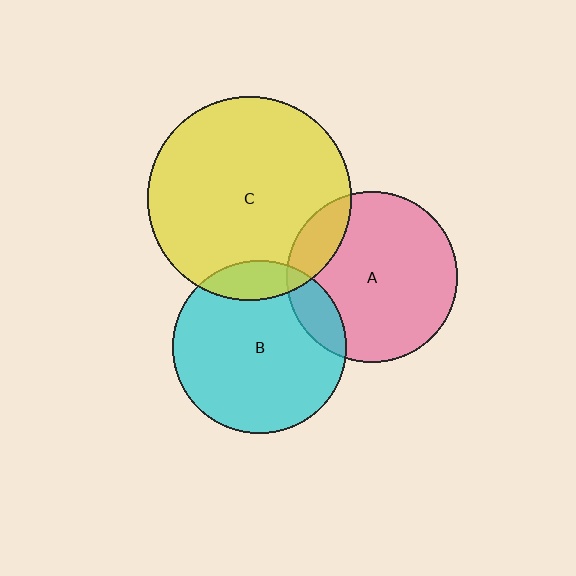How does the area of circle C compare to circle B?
Approximately 1.4 times.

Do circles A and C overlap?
Yes.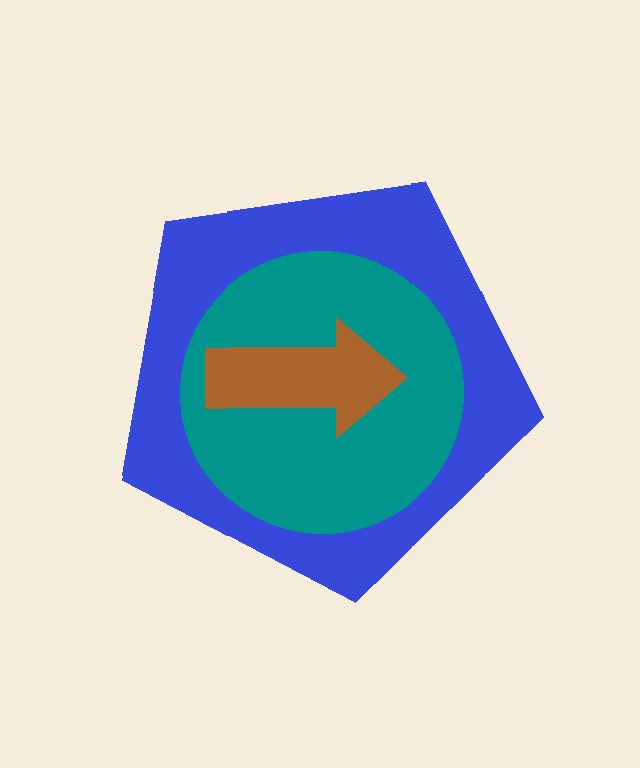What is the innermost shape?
The brown arrow.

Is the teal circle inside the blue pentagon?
Yes.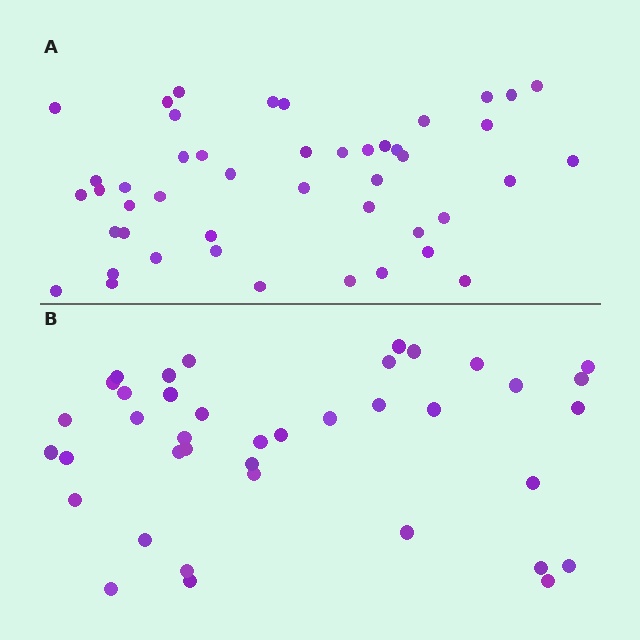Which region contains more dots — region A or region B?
Region A (the top region) has more dots.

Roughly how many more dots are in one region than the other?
Region A has roughly 8 or so more dots than region B.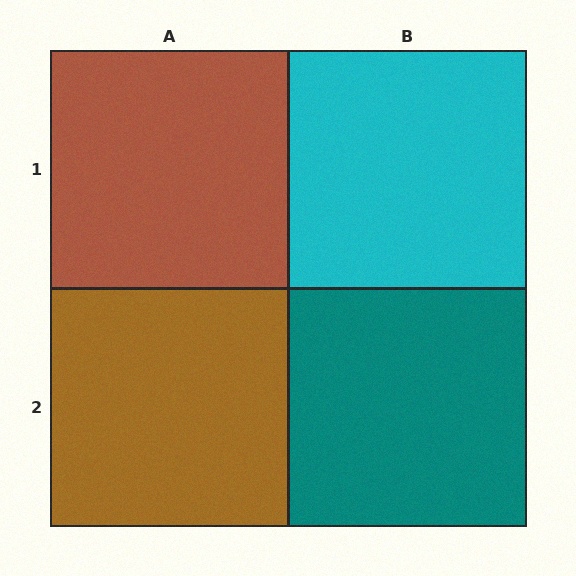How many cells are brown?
2 cells are brown.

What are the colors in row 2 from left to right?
Brown, teal.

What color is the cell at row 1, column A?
Brown.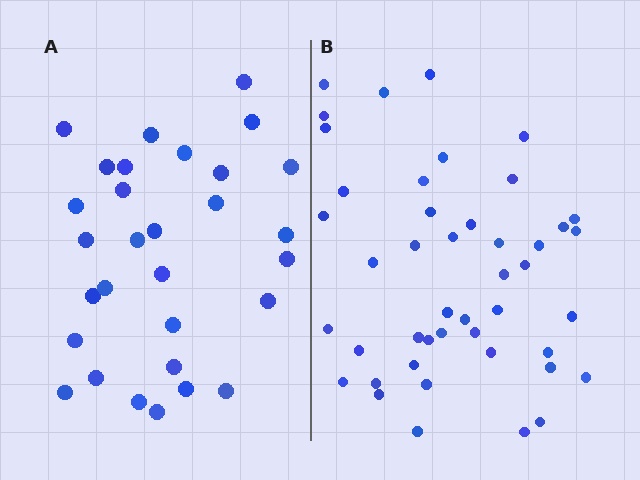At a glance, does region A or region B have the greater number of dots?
Region B (the right region) has more dots.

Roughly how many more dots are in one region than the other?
Region B has approximately 15 more dots than region A.